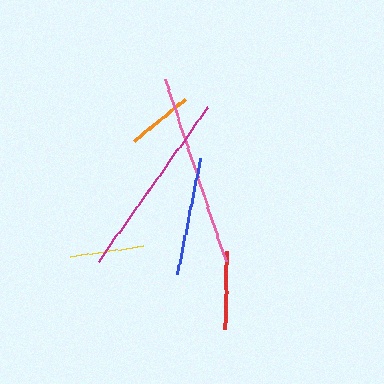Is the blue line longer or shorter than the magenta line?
The magenta line is longer than the blue line.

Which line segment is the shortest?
The orange line is the shortest at approximately 67 pixels.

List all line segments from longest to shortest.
From longest to shortest: pink, magenta, blue, red, yellow, orange.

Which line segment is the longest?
The pink line is the longest at approximately 192 pixels.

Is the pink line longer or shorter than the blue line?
The pink line is longer than the blue line.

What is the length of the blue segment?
The blue segment is approximately 117 pixels long.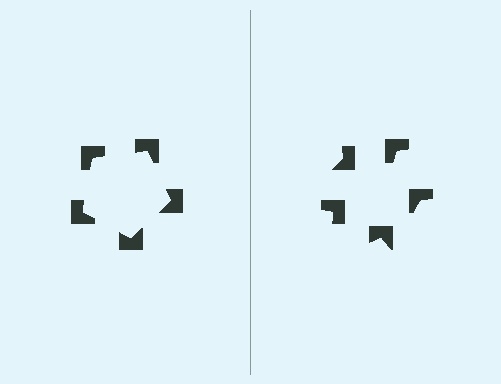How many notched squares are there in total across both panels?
10 — 5 on each side.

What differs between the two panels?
The notched squares are positioned identically on both sides; only the wedge orientations differ. On the left they align to a pentagon; on the right they are misaligned.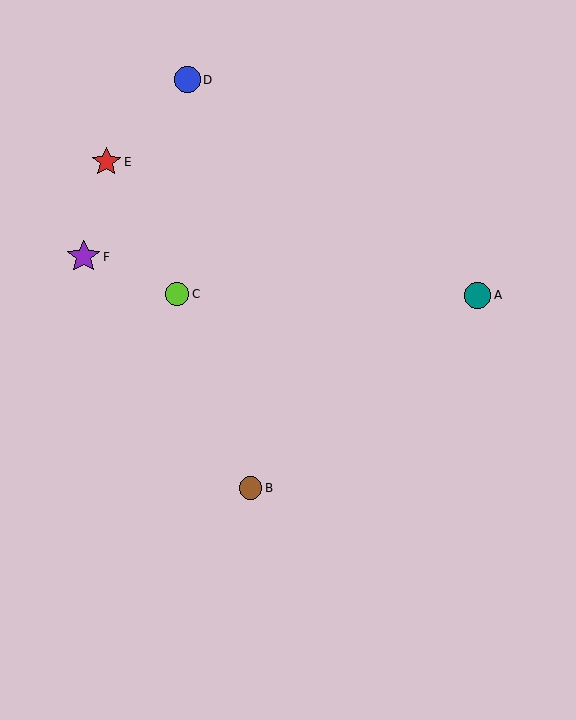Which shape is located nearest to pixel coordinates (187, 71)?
The blue circle (labeled D) at (187, 80) is nearest to that location.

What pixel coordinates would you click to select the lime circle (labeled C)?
Click at (177, 294) to select the lime circle C.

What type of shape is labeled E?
Shape E is a red star.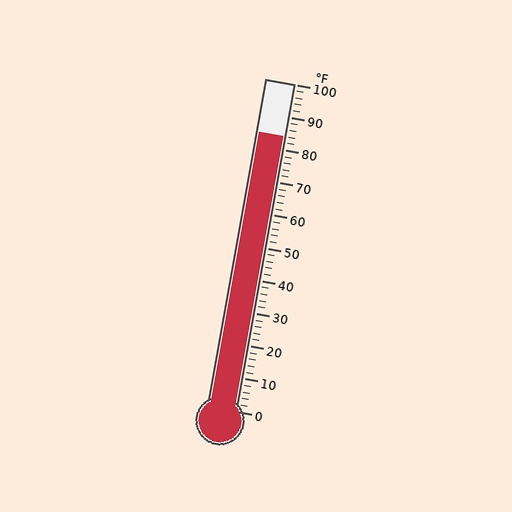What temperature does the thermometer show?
The thermometer shows approximately 84°F.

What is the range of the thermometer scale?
The thermometer scale ranges from 0°F to 100°F.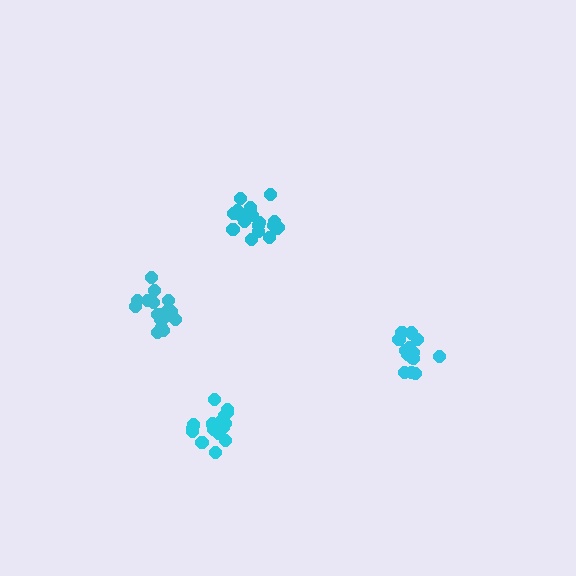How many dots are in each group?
Group 1: 18 dots, Group 2: 20 dots, Group 3: 19 dots, Group 4: 15 dots (72 total).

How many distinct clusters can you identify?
There are 4 distinct clusters.